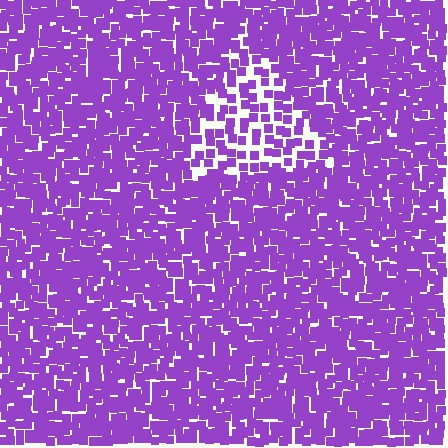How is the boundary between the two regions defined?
The boundary is defined by a change in element density (approximately 2.0x ratio). All elements are the same color, size, and shape.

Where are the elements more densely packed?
The elements are more densely packed outside the triangle boundary.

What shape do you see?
I see a triangle.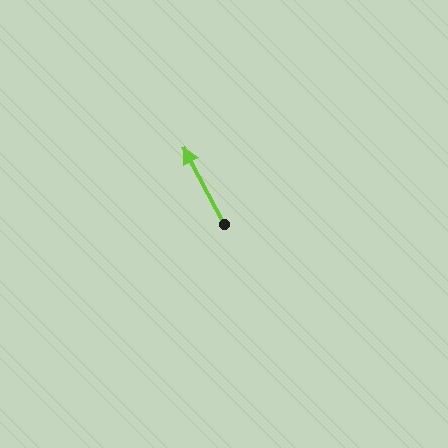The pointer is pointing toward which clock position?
Roughly 11 o'clock.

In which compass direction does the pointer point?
Northwest.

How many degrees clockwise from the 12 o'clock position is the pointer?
Approximately 332 degrees.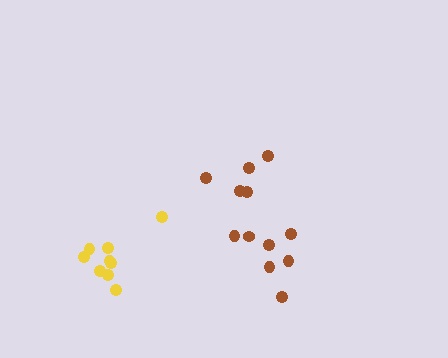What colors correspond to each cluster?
The clusters are colored: yellow, brown.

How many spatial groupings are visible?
There are 2 spatial groupings.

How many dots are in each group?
Group 1: 9 dots, Group 2: 12 dots (21 total).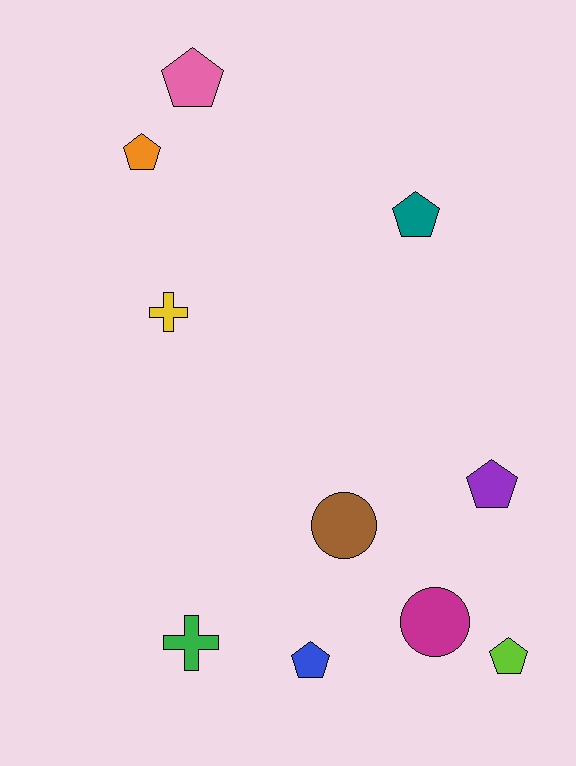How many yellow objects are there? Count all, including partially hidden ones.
There is 1 yellow object.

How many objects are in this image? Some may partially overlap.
There are 10 objects.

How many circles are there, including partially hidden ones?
There are 2 circles.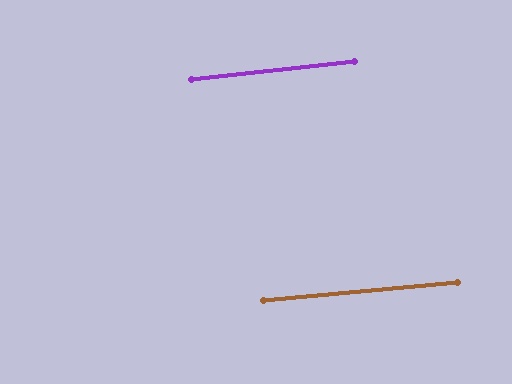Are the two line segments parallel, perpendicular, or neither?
Parallel — their directions differ by only 1.2°.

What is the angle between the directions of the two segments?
Approximately 1 degree.